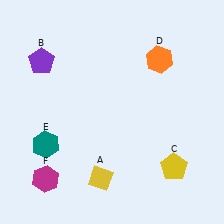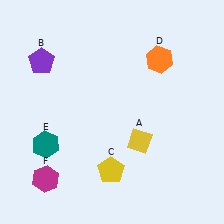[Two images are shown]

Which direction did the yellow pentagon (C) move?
The yellow pentagon (C) moved left.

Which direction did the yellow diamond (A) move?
The yellow diamond (A) moved right.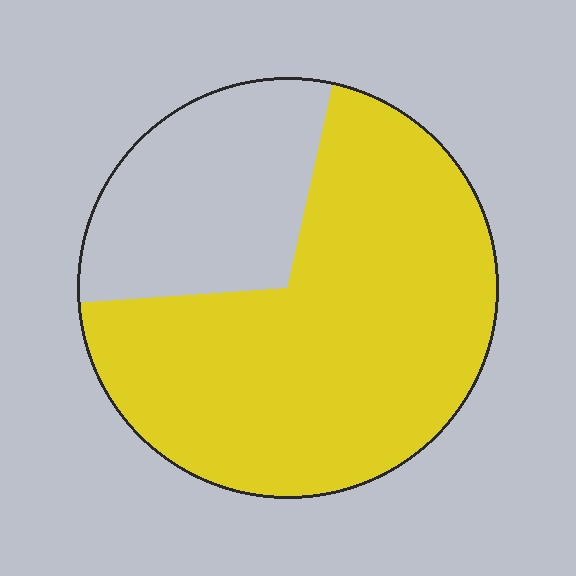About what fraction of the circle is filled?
About two thirds (2/3).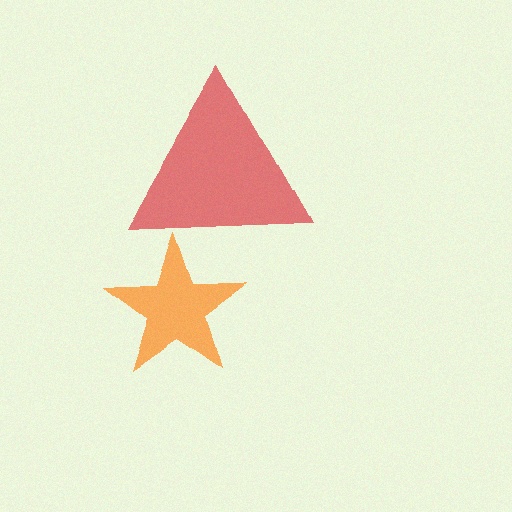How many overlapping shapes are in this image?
There are 2 overlapping shapes in the image.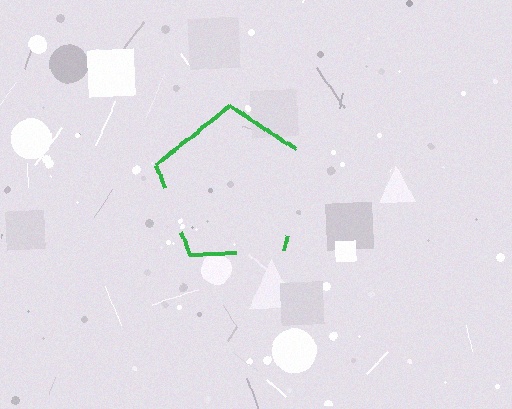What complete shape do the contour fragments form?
The contour fragments form a pentagon.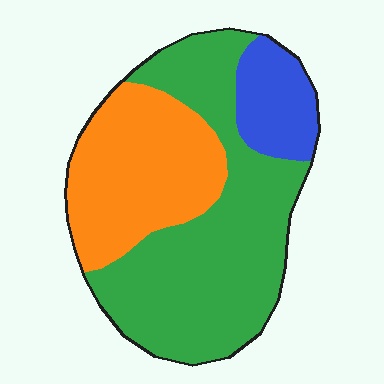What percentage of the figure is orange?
Orange takes up about one third (1/3) of the figure.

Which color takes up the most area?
Green, at roughly 55%.